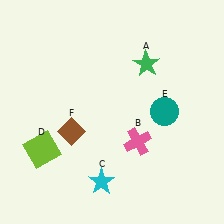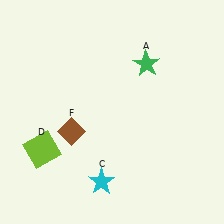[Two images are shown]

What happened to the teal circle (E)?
The teal circle (E) was removed in Image 2. It was in the top-right area of Image 1.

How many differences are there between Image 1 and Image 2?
There are 2 differences between the two images.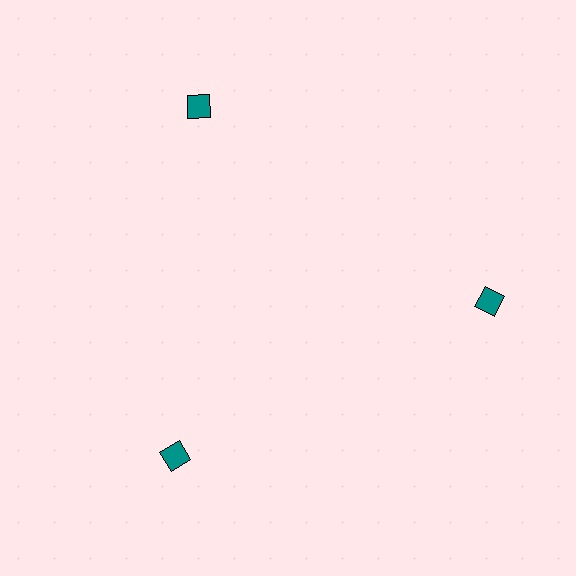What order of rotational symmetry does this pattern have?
This pattern has 3-fold rotational symmetry.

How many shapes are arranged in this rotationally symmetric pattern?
There are 3 shapes, arranged in 3 groups of 1.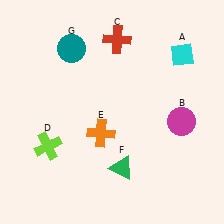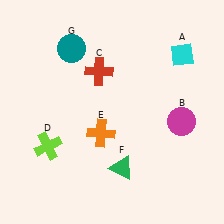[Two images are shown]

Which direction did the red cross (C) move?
The red cross (C) moved down.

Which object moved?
The red cross (C) moved down.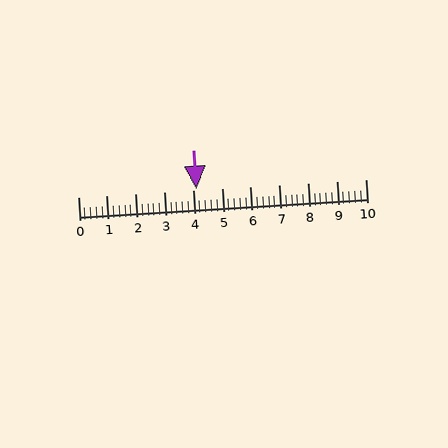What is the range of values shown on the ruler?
The ruler shows values from 0 to 10.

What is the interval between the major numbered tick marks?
The major tick marks are spaced 1 units apart.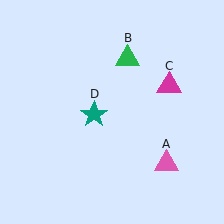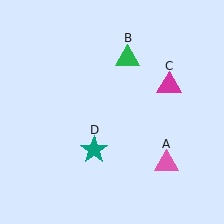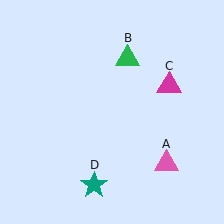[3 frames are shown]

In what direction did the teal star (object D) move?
The teal star (object D) moved down.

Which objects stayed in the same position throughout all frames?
Pink triangle (object A) and green triangle (object B) and magenta triangle (object C) remained stationary.